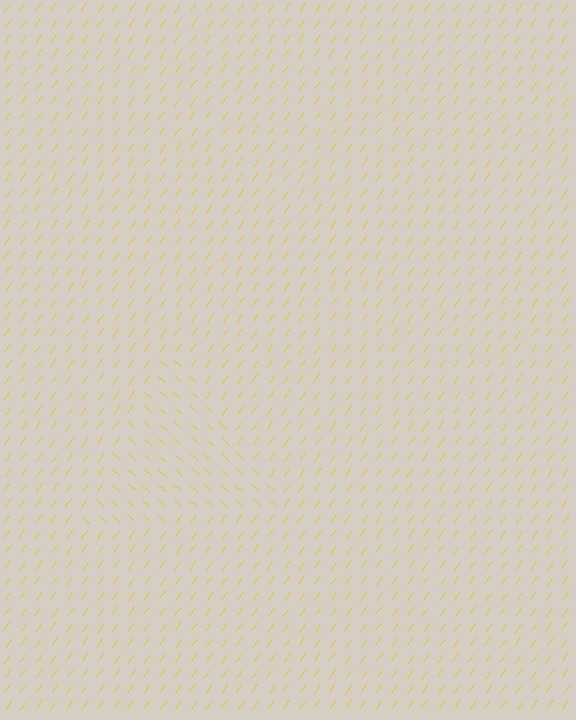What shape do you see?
I see a triangle.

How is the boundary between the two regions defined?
The boundary is defined purely by a change in line orientation (approximately 86 degrees difference). All lines are the same color and thickness.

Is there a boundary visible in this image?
Yes, there is a texture boundary formed by a change in line orientation.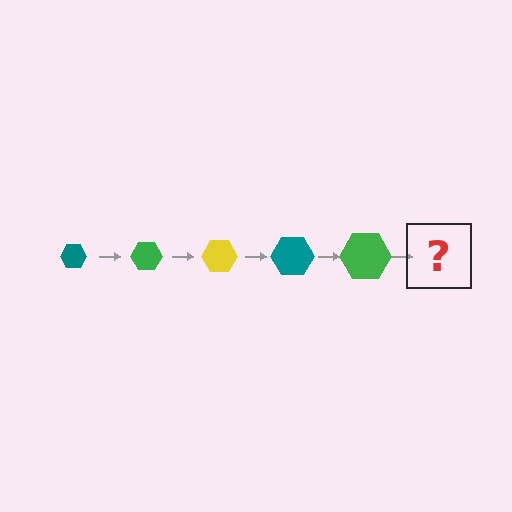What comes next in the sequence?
The next element should be a yellow hexagon, larger than the previous one.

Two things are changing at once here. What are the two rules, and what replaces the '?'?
The two rules are that the hexagon grows larger each step and the color cycles through teal, green, and yellow. The '?' should be a yellow hexagon, larger than the previous one.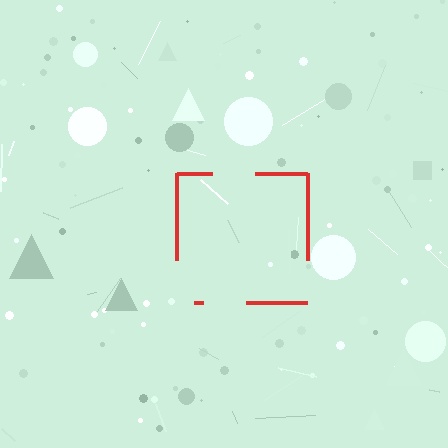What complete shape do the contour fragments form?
The contour fragments form a square.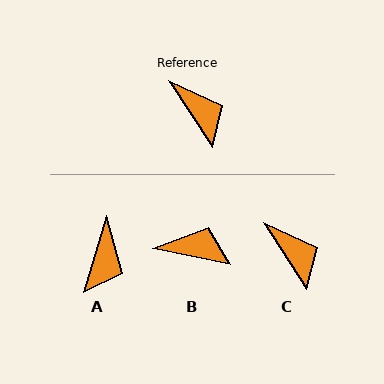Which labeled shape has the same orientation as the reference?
C.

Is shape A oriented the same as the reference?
No, it is off by about 50 degrees.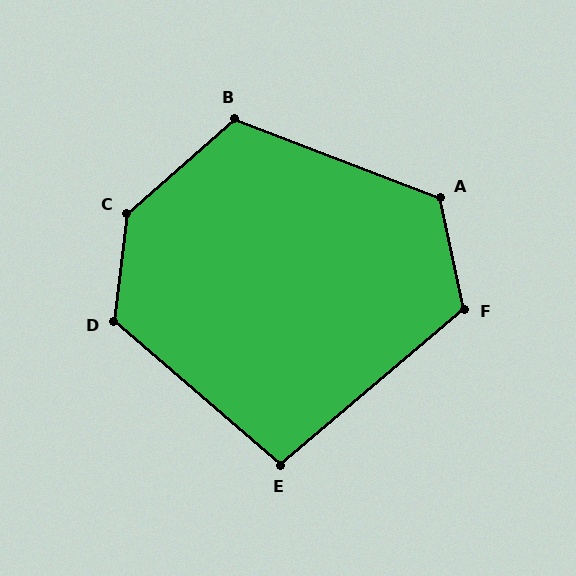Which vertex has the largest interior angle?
C, at approximately 138 degrees.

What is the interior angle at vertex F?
Approximately 118 degrees (obtuse).